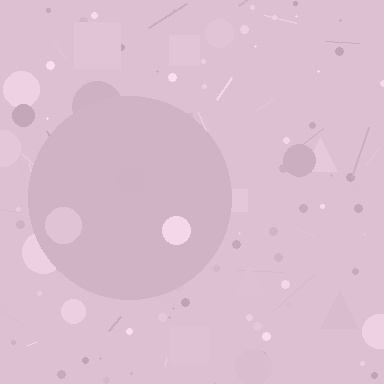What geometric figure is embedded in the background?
A circle is embedded in the background.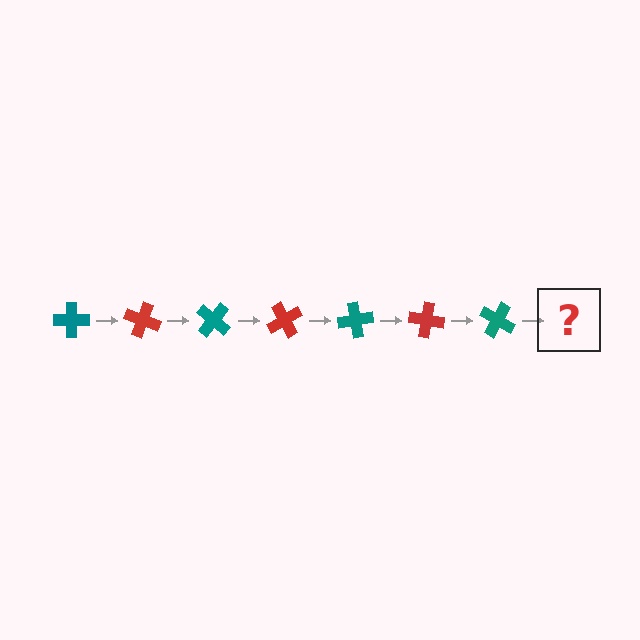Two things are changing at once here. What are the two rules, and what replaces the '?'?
The two rules are that it rotates 20 degrees each step and the color cycles through teal and red. The '?' should be a red cross, rotated 140 degrees from the start.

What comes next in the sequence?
The next element should be a red cross, rotated 140 degrees from the start.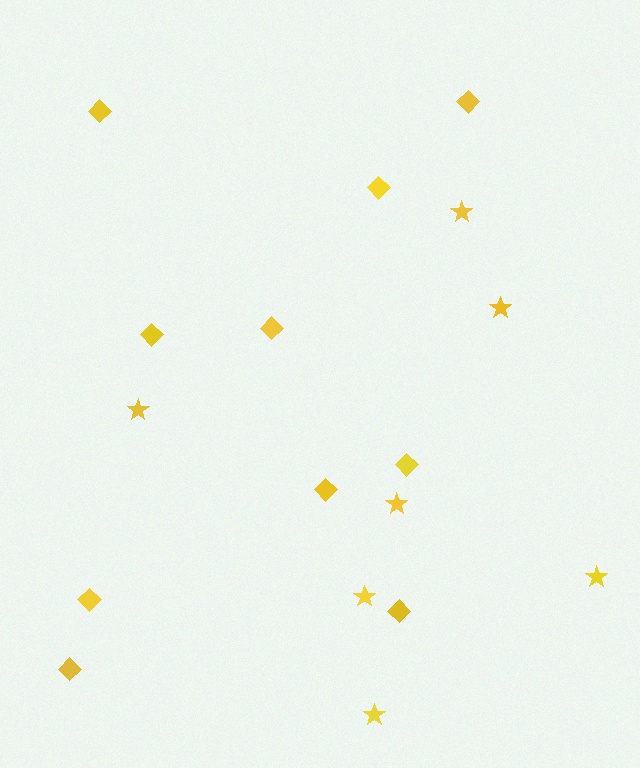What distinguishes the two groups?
There are 2 groups: one group of stars (7) and one group of diamonds (10).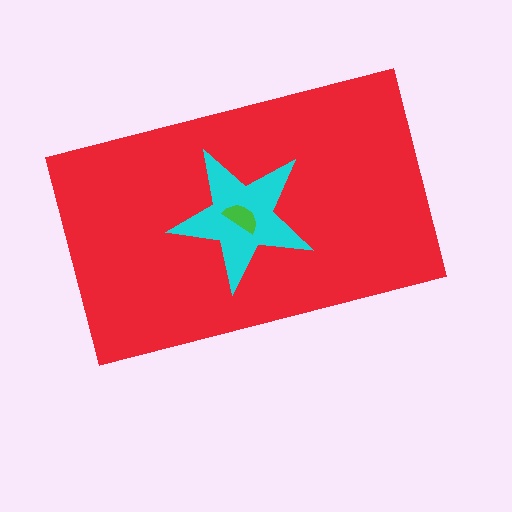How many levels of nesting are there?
3.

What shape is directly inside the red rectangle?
The cyan star.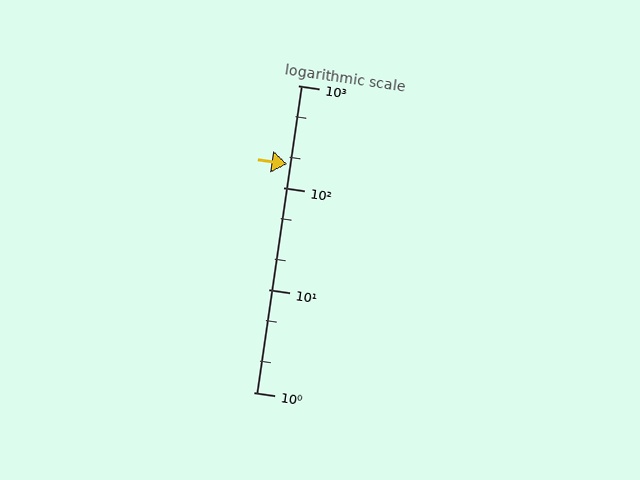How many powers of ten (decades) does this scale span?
The scale spans 3 decades, from 1 to 1000.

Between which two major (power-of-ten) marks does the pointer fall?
The pointer is between 100 and 1000.